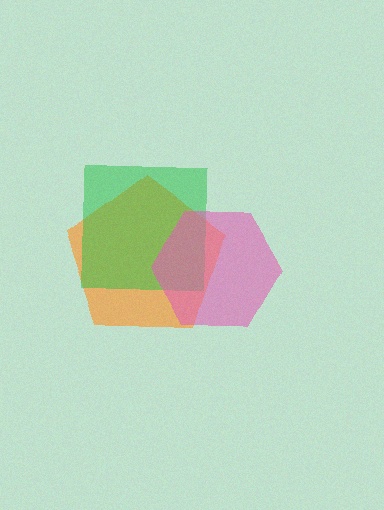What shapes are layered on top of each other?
The layered shapes are: an orange pentagon, a green square, a pink hexagon.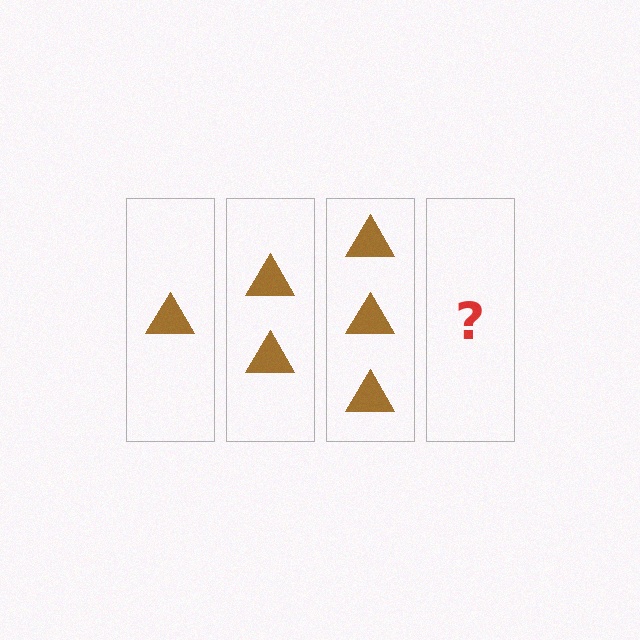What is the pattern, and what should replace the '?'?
The pattern is that each step adds one more triangle. The '?' should be 4 triangles.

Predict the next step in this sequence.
The next step is 4 triangles.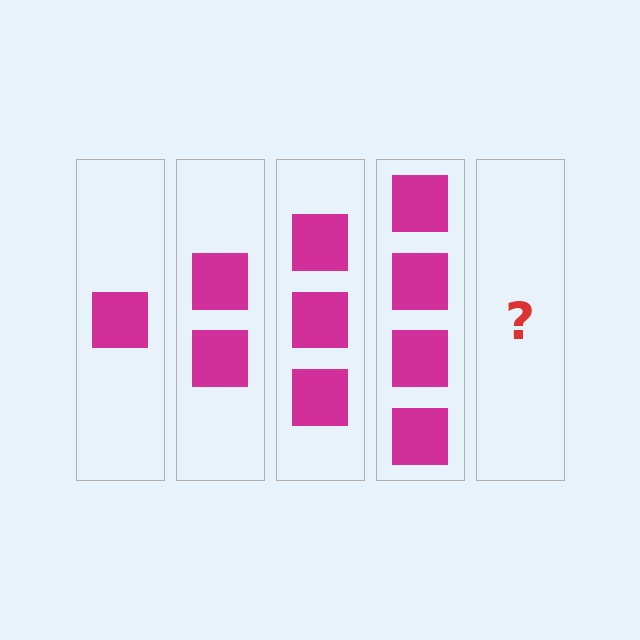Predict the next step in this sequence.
The next step is 5 squares.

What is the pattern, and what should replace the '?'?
The pattern is that each step adds one more square. The '?' should be 5 squares.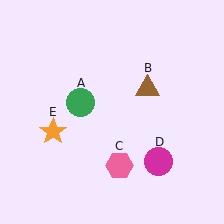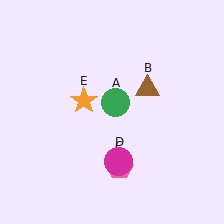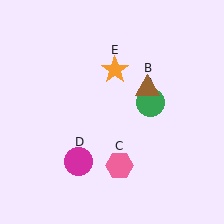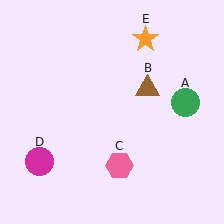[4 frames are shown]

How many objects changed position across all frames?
3 objects changed position: green circle (object A), magenta circle (object D), orange star (object E).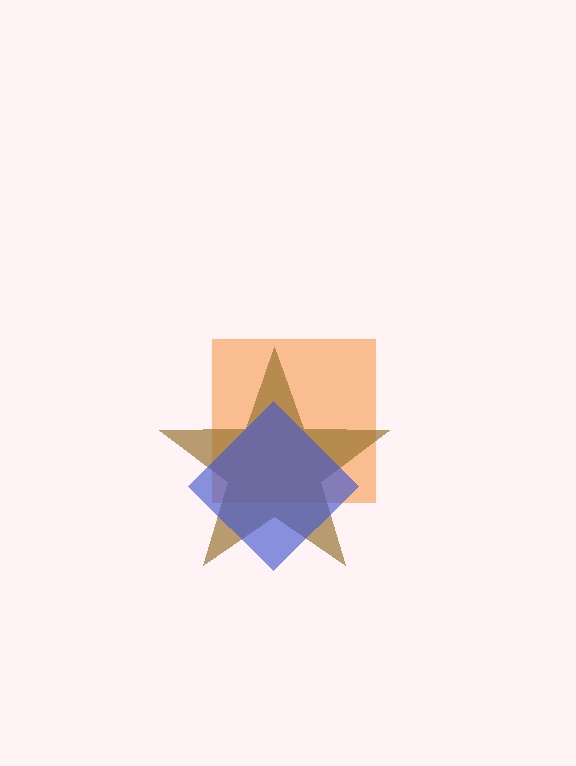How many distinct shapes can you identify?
There are 3 distinct shapes: an orange square, a brown star, a blue diamond.